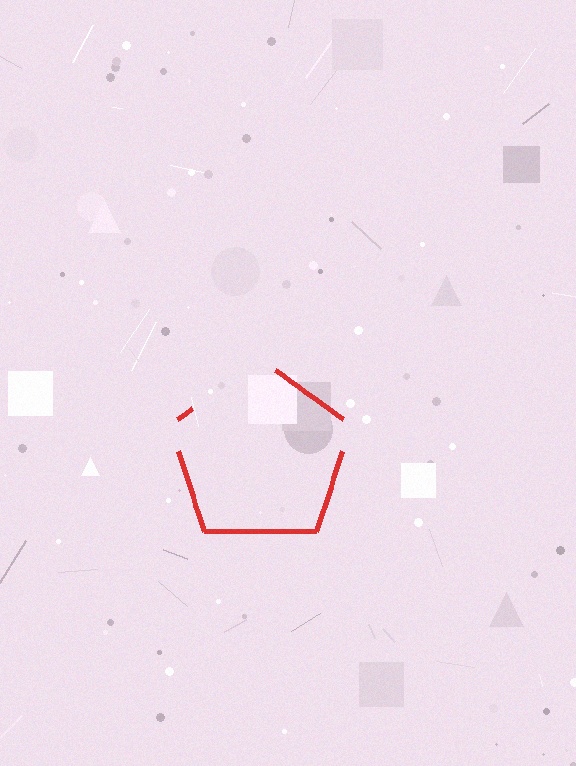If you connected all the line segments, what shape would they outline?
They would outline a pentagon.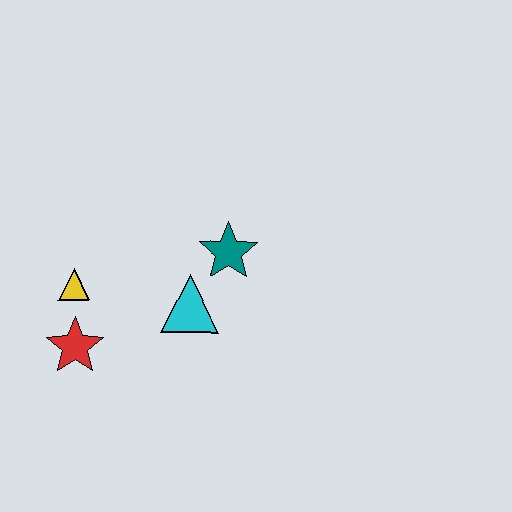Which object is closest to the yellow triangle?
The red star is closest to the yellow triangle.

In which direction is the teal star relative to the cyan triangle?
The teal star is above the cyan triangle.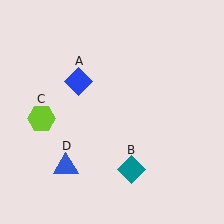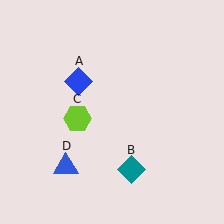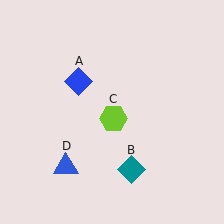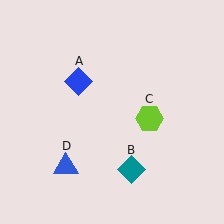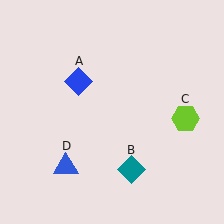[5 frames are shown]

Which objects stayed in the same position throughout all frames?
Blue diamond (object A) and teal diamond (object B) and blue triangle (object D) remained stationary.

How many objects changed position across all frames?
1 object changed position: lime hexagon (object C).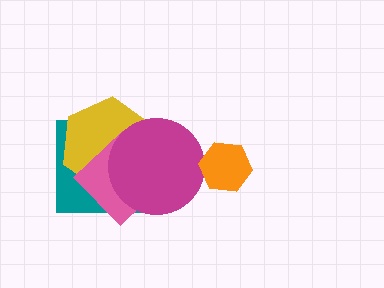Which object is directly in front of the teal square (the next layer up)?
The yellow hexagon is directly in front of the teal square.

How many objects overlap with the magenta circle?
3 objects overlap with the magenta circle.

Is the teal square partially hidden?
Yes, it is partially covered by another shape.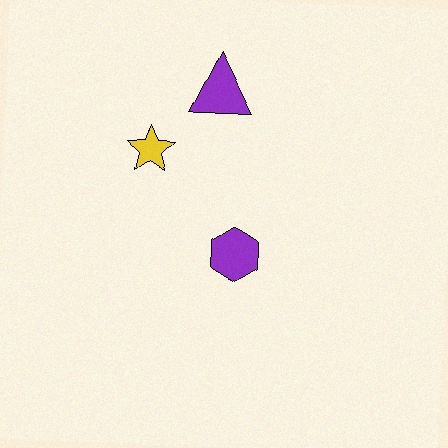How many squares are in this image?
There are no squares.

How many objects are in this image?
There are 3 objects.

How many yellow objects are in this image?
There is 1 yellow object.